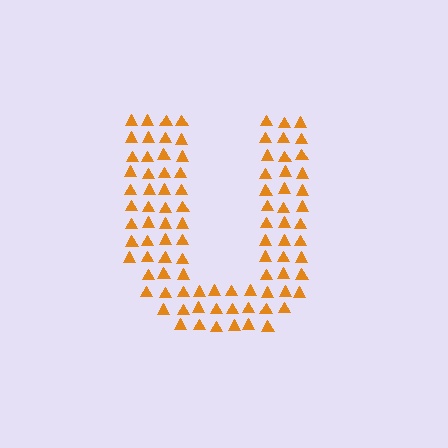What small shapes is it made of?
It is made of small triangles.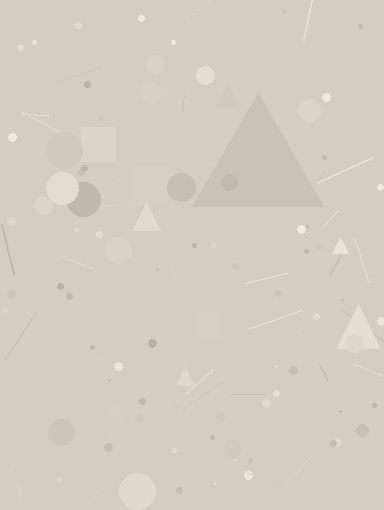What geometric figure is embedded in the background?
A triangle is embedded in the background.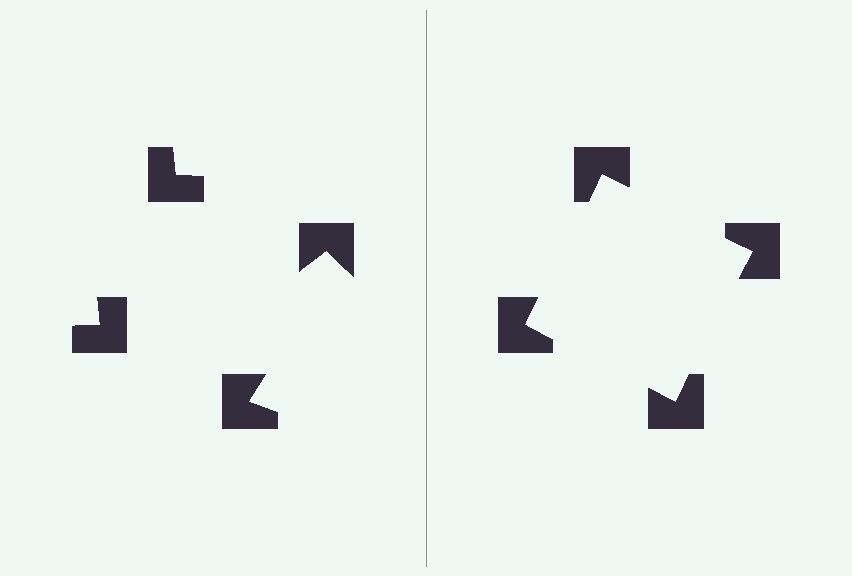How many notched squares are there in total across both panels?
8 — 4 on each side.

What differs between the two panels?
The notched squares are positioned identically on both sides; only the wedge orientations differ. On the right they align to a square; on the left they are misaligned.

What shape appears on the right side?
An illusory square.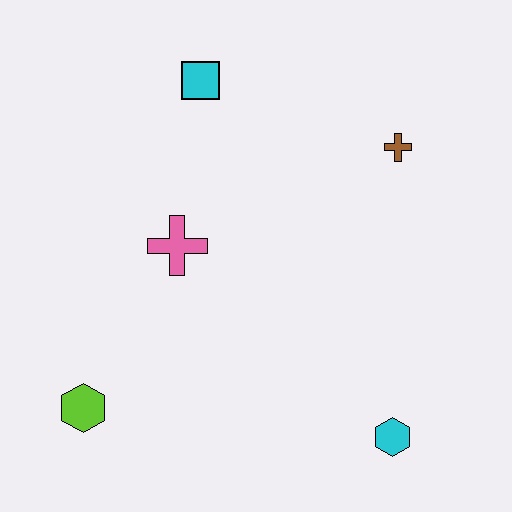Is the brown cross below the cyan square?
Yes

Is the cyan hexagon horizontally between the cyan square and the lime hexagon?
No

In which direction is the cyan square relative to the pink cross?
The cyan square is above the pink cross.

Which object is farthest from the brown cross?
The lime hexagon is farthest from the brown cross.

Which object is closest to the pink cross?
The cyan square is closest to the pink cross.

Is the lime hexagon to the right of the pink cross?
No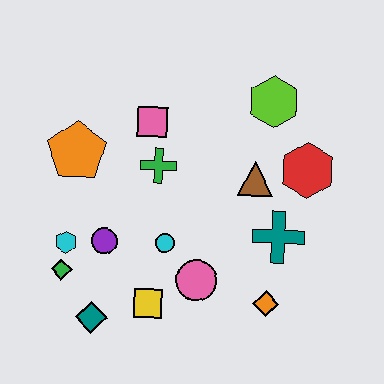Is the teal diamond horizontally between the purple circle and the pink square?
No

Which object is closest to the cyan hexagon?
The green diamond is closest to the cyan hexagon.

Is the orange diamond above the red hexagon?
No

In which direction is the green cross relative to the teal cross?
The green cross is to the left of the teal cross.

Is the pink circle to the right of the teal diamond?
Yes